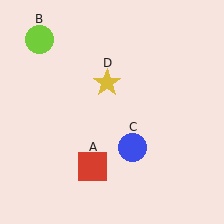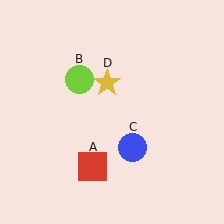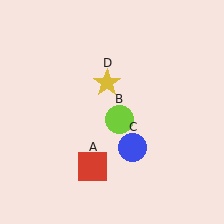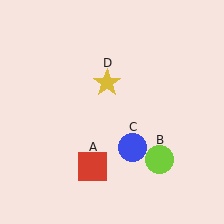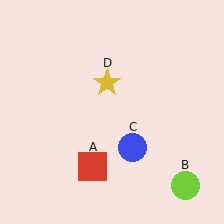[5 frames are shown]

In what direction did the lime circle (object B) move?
The lime circle (object B) moved down and to the right.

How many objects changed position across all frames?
1 object changed position: lime circle (object B).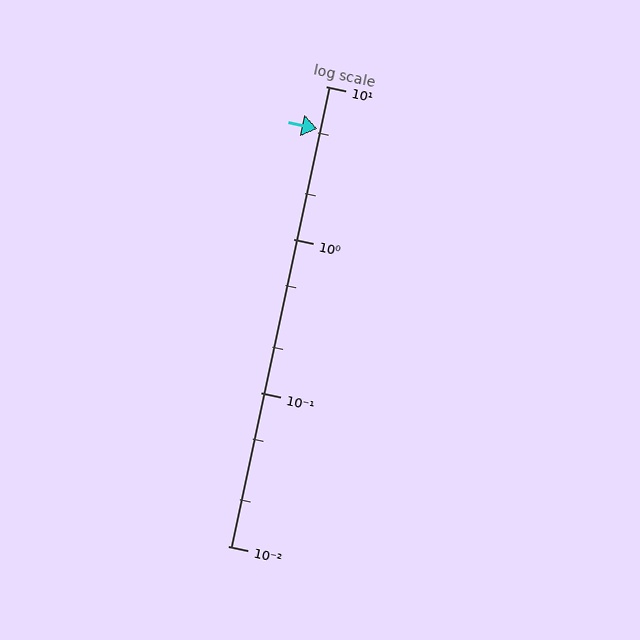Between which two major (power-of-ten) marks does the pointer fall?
The pointer is between 1 and 10.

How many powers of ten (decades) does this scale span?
The scale spans 3 decades, from 0.01 to 10.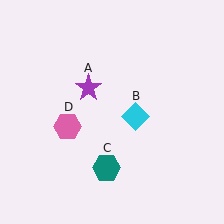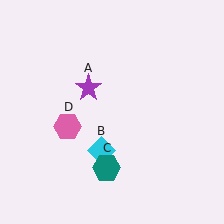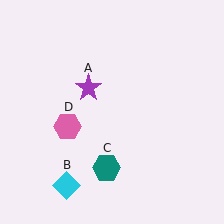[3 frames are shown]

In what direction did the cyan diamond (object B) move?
The cyan diamond (object B) moved down and to the left.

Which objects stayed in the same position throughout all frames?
Purple star (object A) and teal hexagon (object C) and pink hexagon (object D) remained stationary.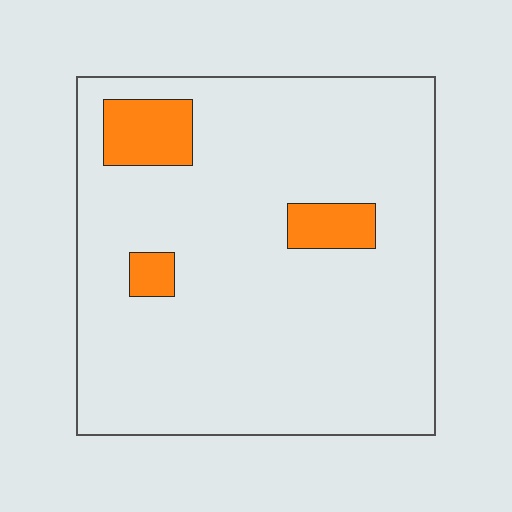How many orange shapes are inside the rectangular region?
3.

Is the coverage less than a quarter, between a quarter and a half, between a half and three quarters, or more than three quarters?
Less than a quarter.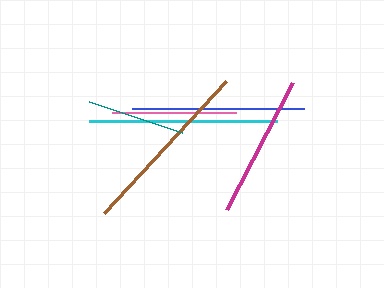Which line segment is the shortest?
The teal line is the shortest at approximately 99 pixels.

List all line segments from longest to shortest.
From longest to shortest: cyan, brown, blue, magenta, pink, teal.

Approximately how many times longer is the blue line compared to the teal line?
The blue line is approximately 1.7 times the length of the teal line.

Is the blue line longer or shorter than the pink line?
The blue line is longer than the pink line.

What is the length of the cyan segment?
The cyan segment is approximately 188 pixels long.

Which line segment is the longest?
The cyan line is the longest at approximately 188 pixels.